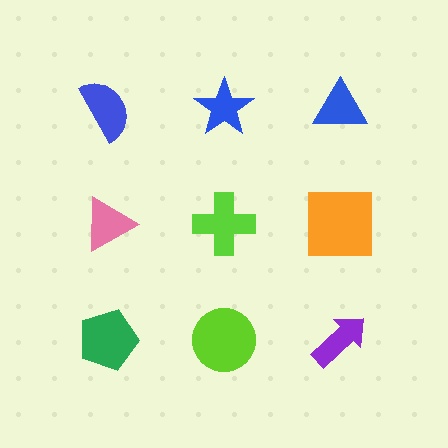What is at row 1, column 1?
A blue semicircle.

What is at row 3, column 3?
A purple arrow.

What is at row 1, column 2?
A blue star.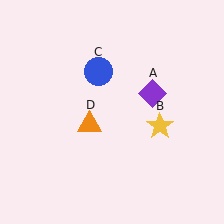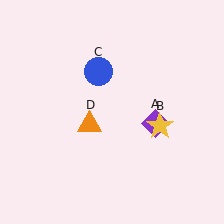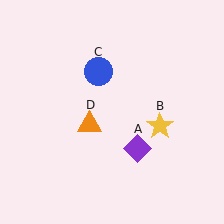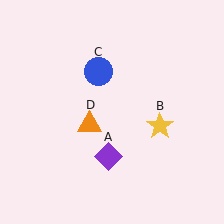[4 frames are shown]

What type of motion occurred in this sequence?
The purple diamond (object A) rotated clockwise around the center of the scene.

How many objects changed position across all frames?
1 object changed position: purple diamond (object A).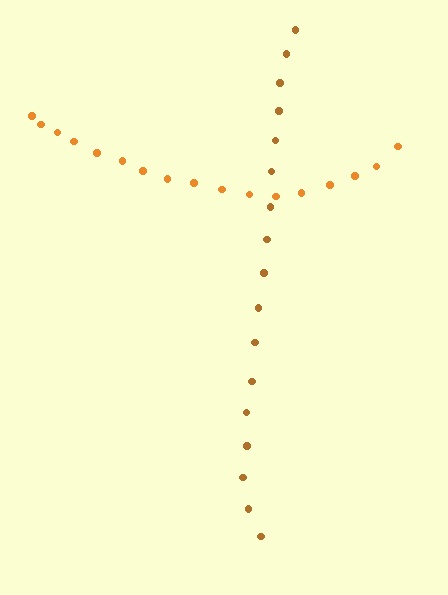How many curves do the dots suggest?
There are 2 distinct paths.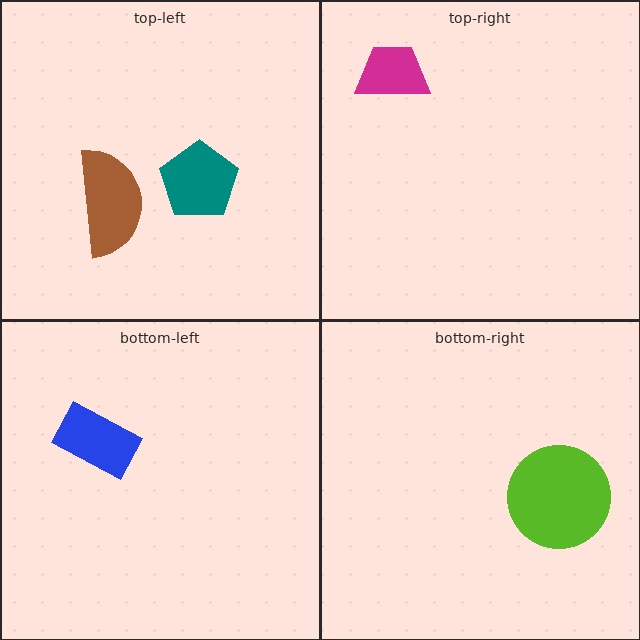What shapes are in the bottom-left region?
The blue rectangle.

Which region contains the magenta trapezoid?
The top-right region.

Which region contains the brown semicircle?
The top-left region.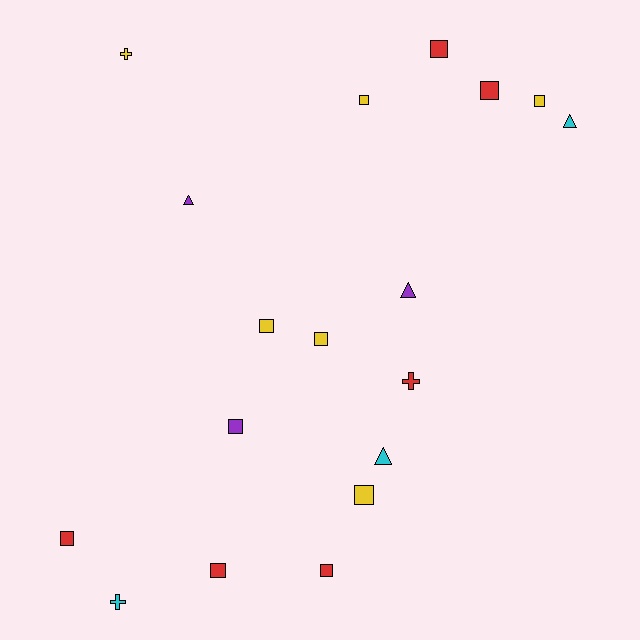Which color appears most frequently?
Red, with 6 objects.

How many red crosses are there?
There is 1 red cross.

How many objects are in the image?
There are 18 objects.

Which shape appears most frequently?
Square, with 11 objects.